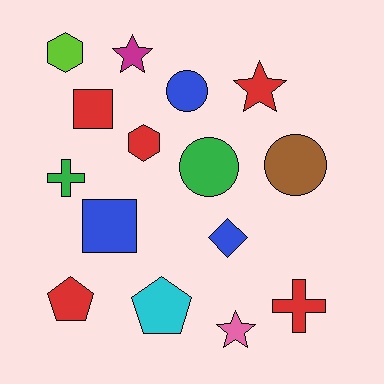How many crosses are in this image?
There are 2 crosses.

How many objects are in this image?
There are 15 objects.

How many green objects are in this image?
There are 2 green objects.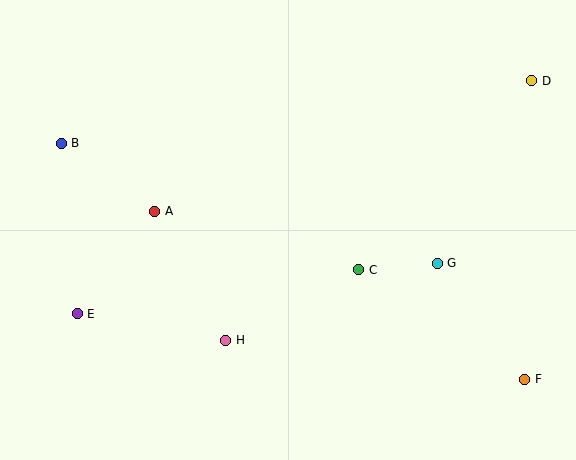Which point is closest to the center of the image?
Point C at (359, 270) is closest to the center.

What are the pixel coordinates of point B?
Point B is at (61, 143).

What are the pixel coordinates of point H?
Point H is at (226, 340).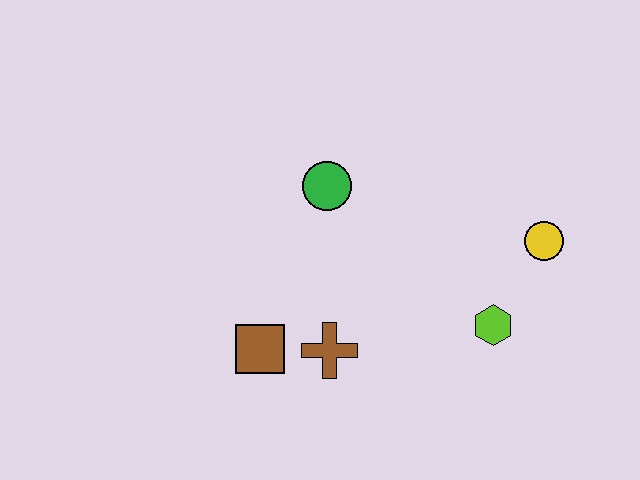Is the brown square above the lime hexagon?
No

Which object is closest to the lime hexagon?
The yellow circle is closest to the lime hexagon.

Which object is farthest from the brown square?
The yellow circle is farthest from the brown square.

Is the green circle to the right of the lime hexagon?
No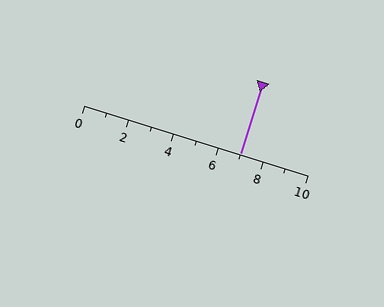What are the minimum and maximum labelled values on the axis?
The axis runs from 0 to 10.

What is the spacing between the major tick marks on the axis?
The major ticks are spaced 2 apart.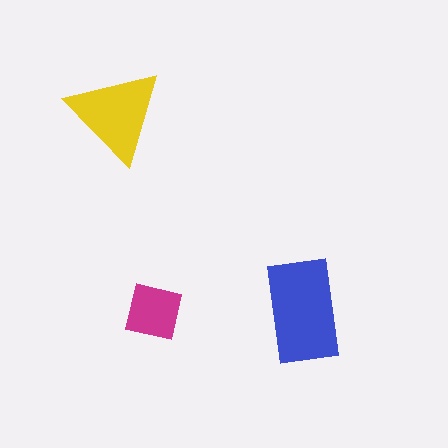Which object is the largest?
The blue rectangle.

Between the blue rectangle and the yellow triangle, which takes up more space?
The blue rectangle.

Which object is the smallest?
The magenta square.